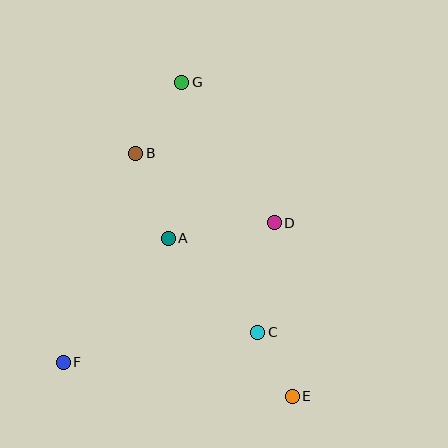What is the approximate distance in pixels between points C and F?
The distance between C and F is approximately 197 pixels.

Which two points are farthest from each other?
Points E and G are farthest from each other.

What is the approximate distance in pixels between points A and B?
The distance between A and B is approximately 91 pixels.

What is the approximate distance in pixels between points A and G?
The distance between A and G is approximately 157 pixels.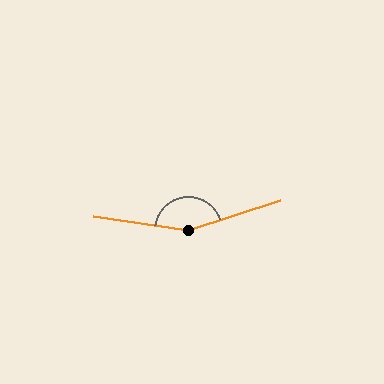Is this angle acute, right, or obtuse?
It is obtuse.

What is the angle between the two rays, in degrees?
Approximately 153 degrees.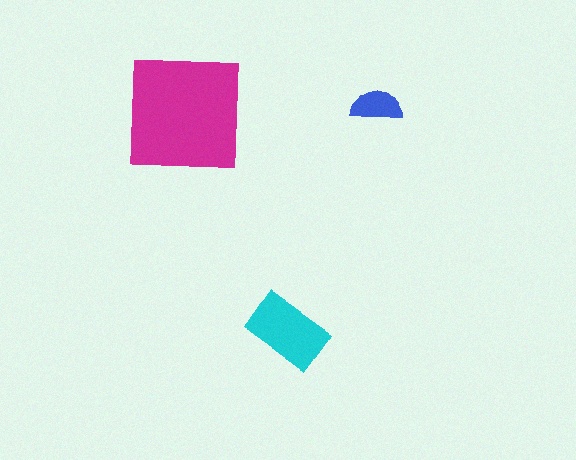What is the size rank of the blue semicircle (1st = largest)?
3rd.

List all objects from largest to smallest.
The magenta square, the cyan rectangle, the blue semicircle.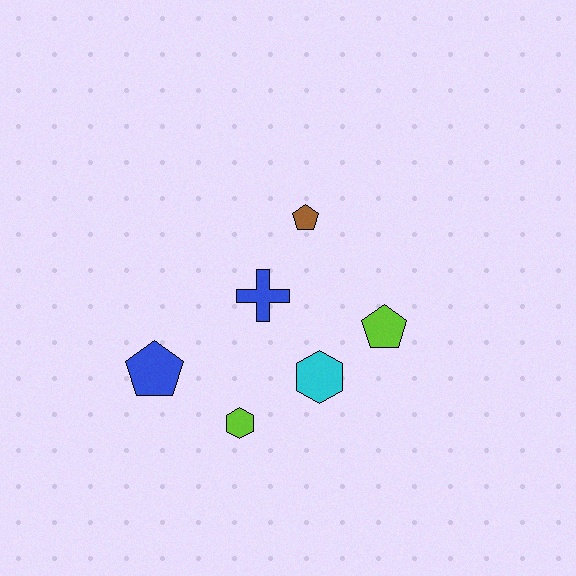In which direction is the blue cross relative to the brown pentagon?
The blue cross is below the brown pentagon.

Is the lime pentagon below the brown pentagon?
Yes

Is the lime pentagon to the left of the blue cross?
No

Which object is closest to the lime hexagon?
The cyan hexagon is closest to the lime hexagon.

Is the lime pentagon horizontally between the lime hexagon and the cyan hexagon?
No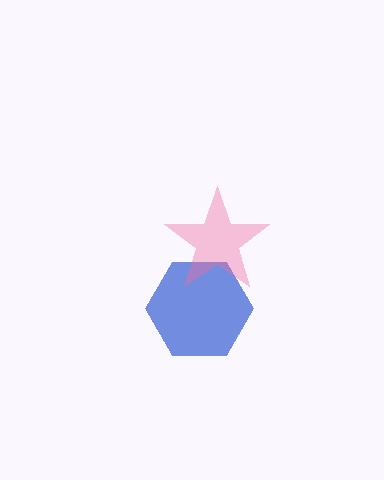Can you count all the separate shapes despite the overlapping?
Yes, there are 2 separate shapes.